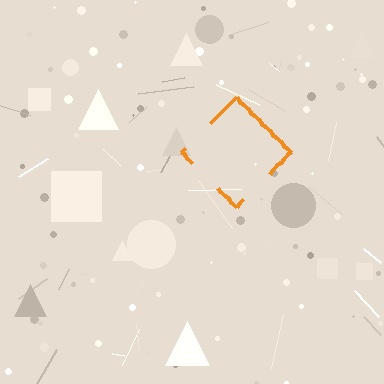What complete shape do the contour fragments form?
The contour fragments form a diamond.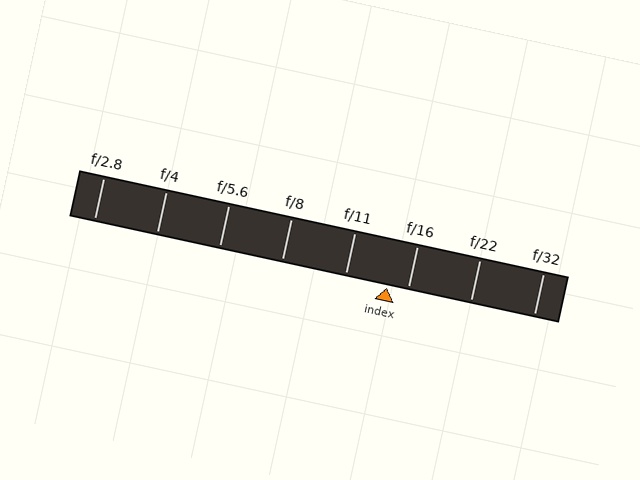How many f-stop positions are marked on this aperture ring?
There are 8 f-stop positions marked.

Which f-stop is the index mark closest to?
The index mark is closest to f/16.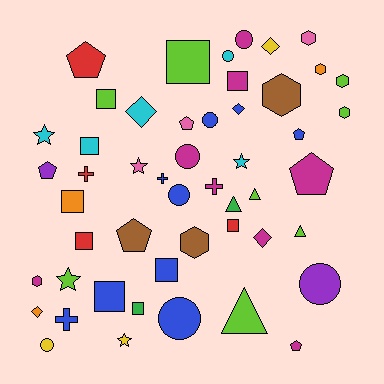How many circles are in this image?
There are 8 circles.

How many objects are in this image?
There are 50 objects.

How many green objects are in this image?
There are 2 green objects.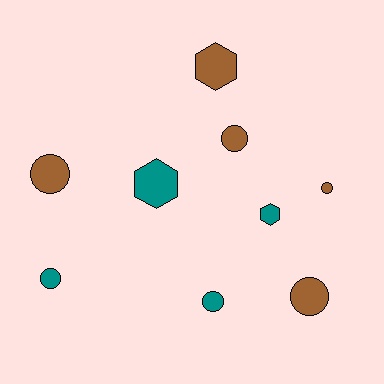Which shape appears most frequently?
Circle, with 6 objects.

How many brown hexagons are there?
There is 1 brown hexagon.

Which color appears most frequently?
Brown, with 5 objects.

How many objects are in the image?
There are 9 objects.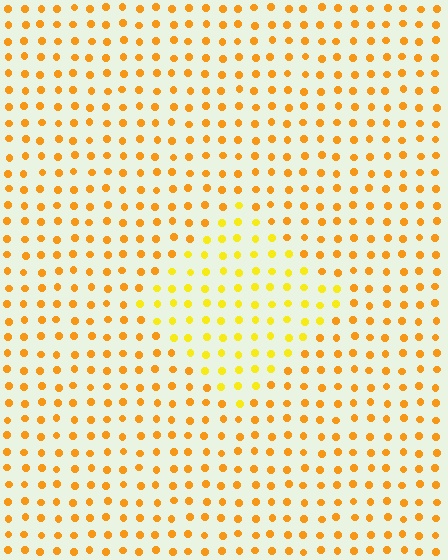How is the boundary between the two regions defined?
The boundary is defined purely by a slight shift in hue (about 22 degrees). Spacing, size, and orientation are identical on both sides.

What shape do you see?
I see a diamond.